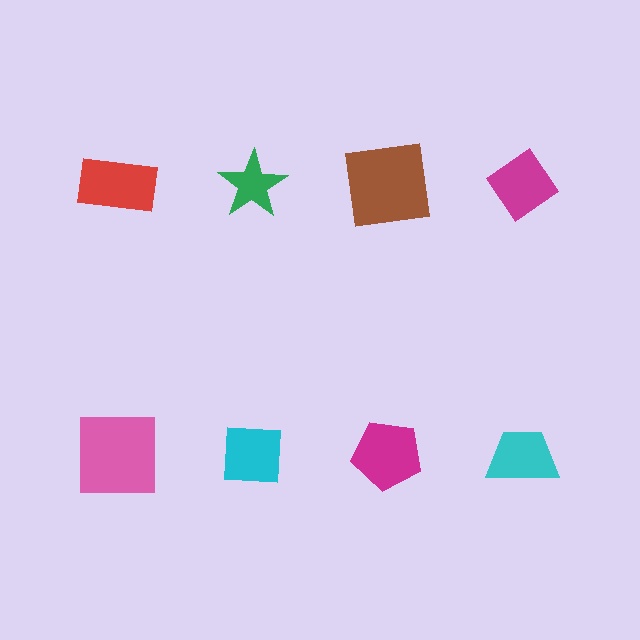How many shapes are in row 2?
4 shapes.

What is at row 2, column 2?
A cyan square.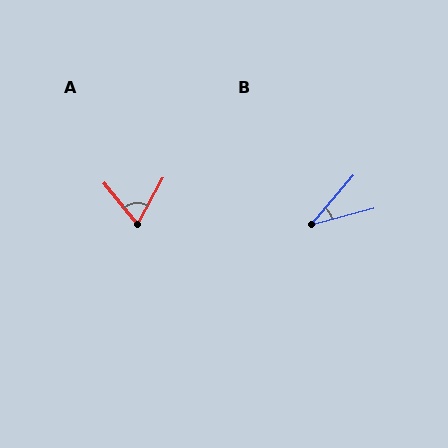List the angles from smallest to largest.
B (34°), A (68°).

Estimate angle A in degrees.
Approximately 68 degrees.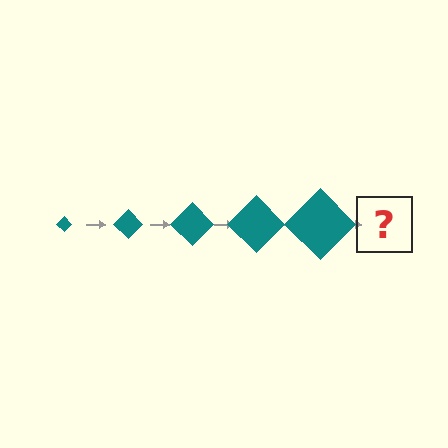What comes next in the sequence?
The next element should be a teal diamond, larger than the previous one.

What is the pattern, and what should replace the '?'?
The pattern is that the diamond gets progressively larger each step. The '?' should be a teal diamond, larger than the previous one.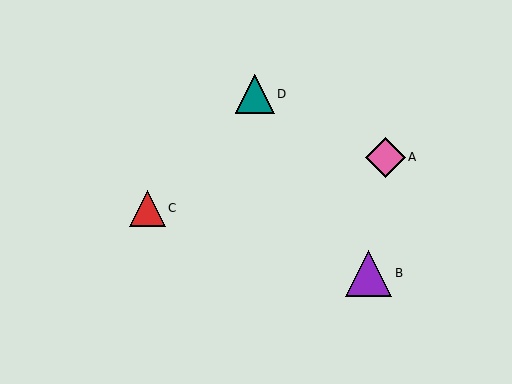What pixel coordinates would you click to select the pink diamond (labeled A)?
Click at (386, 157) to select the pink diamond A.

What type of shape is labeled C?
Shape C is a red triangle.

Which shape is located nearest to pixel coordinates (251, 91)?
The teal triangle (labeled D) at (255, 94) is nearest to that location.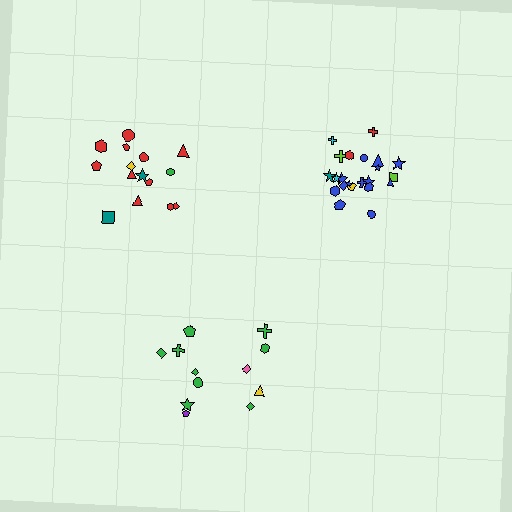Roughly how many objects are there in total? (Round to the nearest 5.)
Roughly 50 objects in total.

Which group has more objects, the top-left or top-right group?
The top-right group.